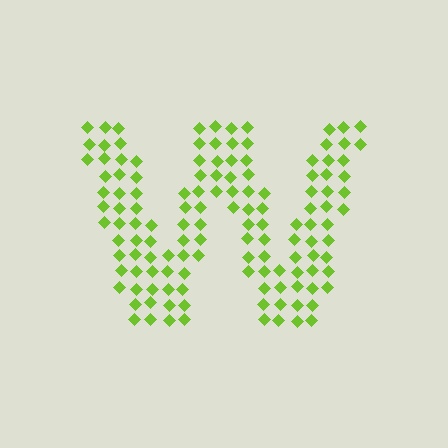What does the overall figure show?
The overall figure shows the letter W.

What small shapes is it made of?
It is made of small diamonds.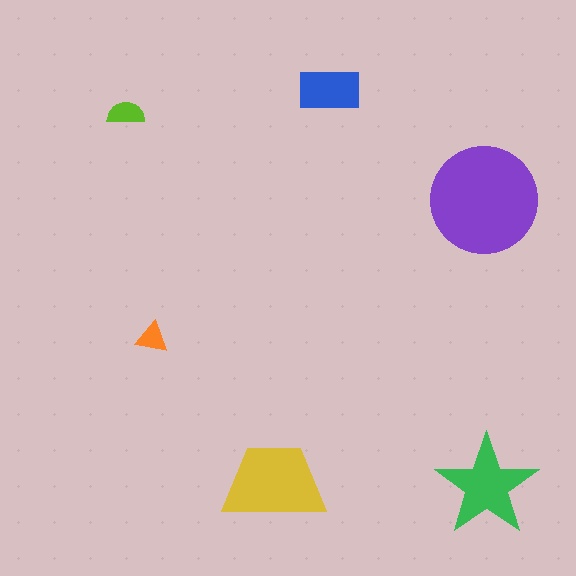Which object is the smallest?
The orange triangle.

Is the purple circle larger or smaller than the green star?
Larger.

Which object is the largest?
The purple circle.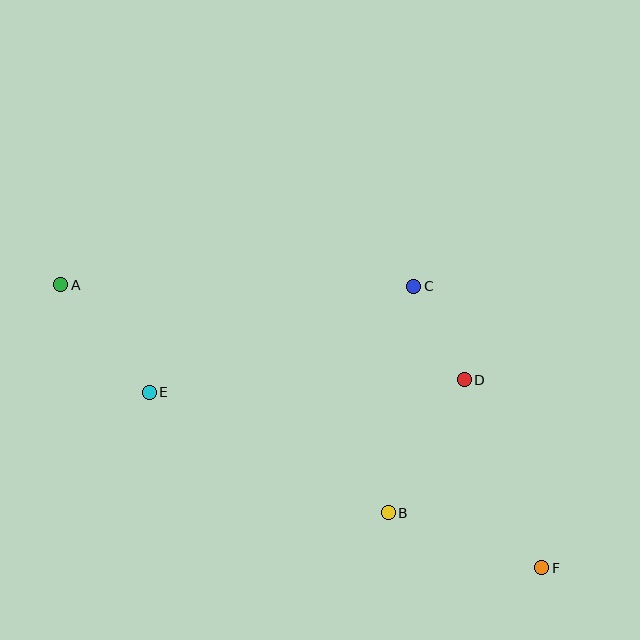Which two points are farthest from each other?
Points A and F are farthest from each other.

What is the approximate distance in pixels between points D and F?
The distance between D and F is approximately 203 pixels.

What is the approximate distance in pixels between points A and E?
The distance between A and E is approximately 139 pixels.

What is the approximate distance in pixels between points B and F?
The distance between B and F is approximately 163 pixels.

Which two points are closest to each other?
Points C and D are closest to each other.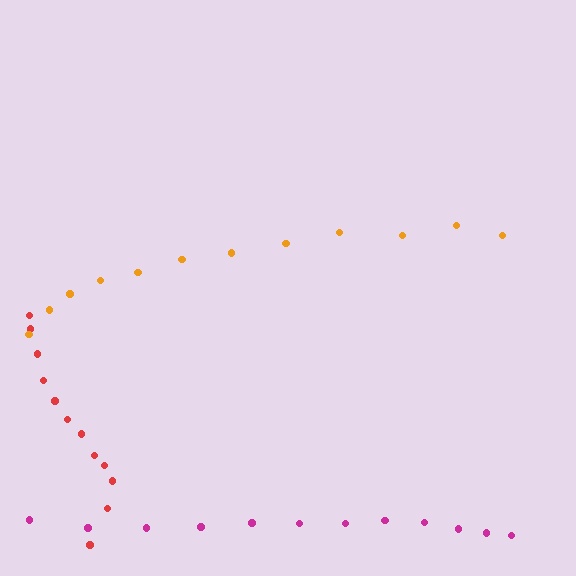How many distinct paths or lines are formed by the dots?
There are 3 distinct paths.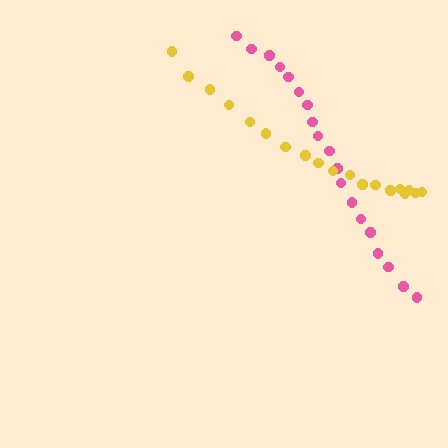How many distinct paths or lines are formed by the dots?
There are 2 distinct paths.